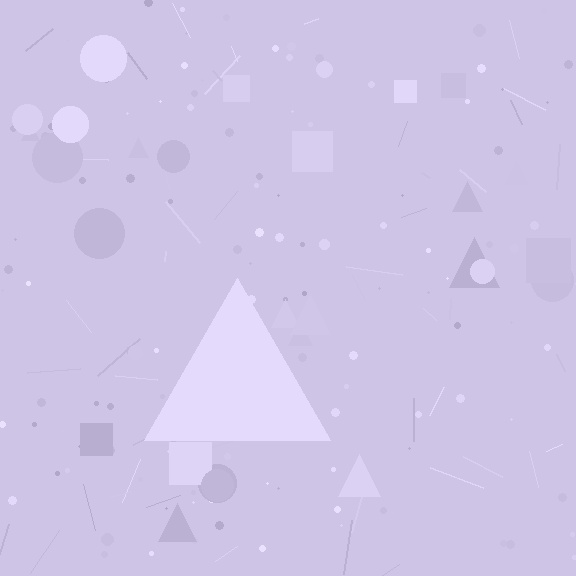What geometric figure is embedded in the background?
A triangle is embedded in the background.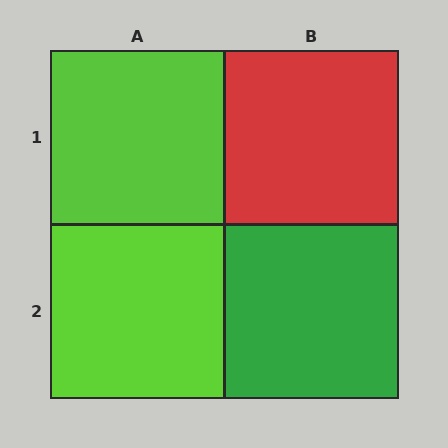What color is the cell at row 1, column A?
Lime.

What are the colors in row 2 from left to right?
Lime, green.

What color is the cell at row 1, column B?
Red.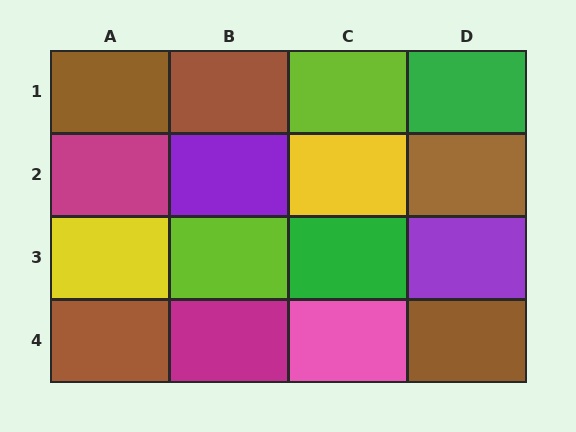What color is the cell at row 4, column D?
Brown.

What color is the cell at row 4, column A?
Brown.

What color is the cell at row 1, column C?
Lime.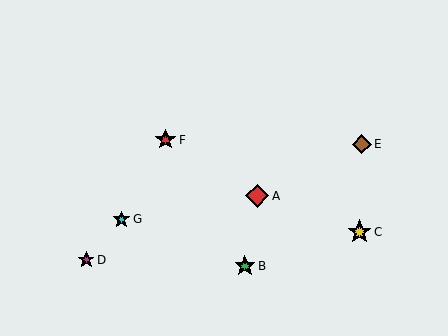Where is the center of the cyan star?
The center of the cyan star is at (121, 219).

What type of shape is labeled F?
Shape F is a red star.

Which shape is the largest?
The yellow star (labeled C) is the largest.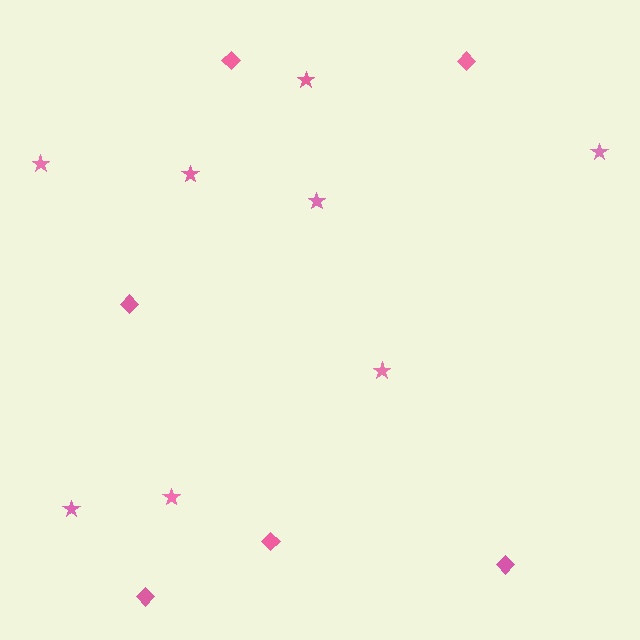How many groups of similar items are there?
There are 2 groups: one group of stars (8) and one group of diamonds (6).